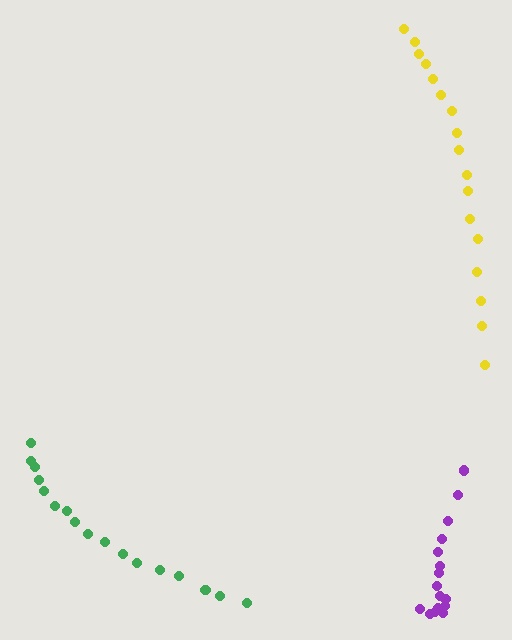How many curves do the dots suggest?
There are 3 distinct paths.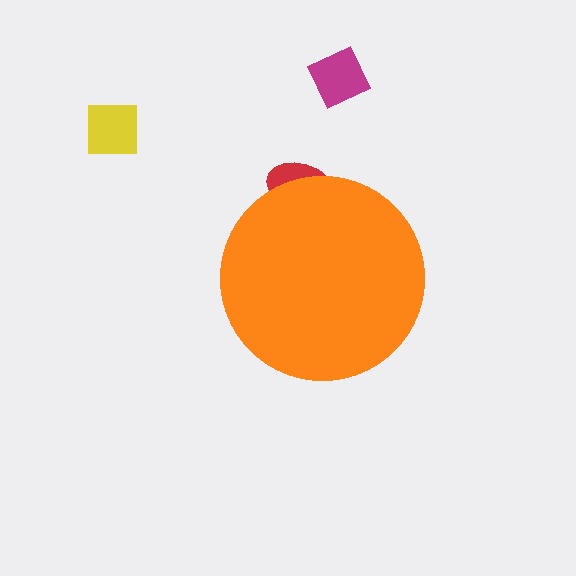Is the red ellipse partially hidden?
Yes, the red ellipse is partially hidden behind the orange circle.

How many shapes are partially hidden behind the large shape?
1 shape is partially hidden.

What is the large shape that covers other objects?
An orange circle.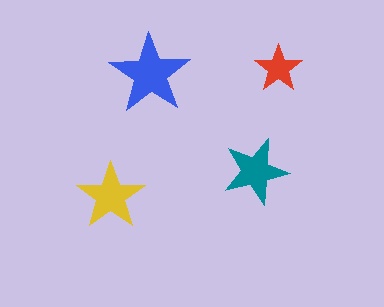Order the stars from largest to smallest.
the blue one, the yellow one, the teal one, the red one.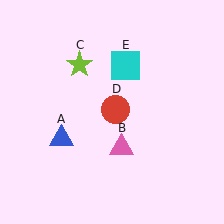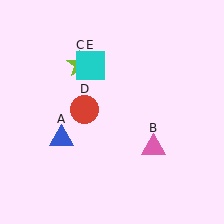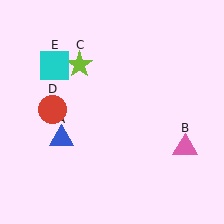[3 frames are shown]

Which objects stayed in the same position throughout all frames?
Blue triangle (object A) and lime star (object C) remained stationary.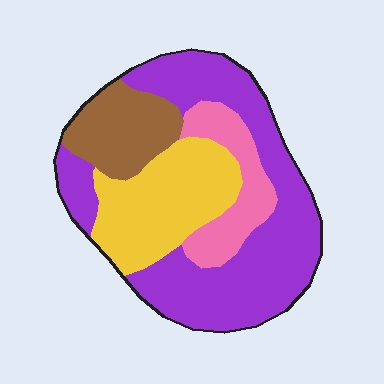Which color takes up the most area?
Purple, at roughly 50%.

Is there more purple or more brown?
Purple.